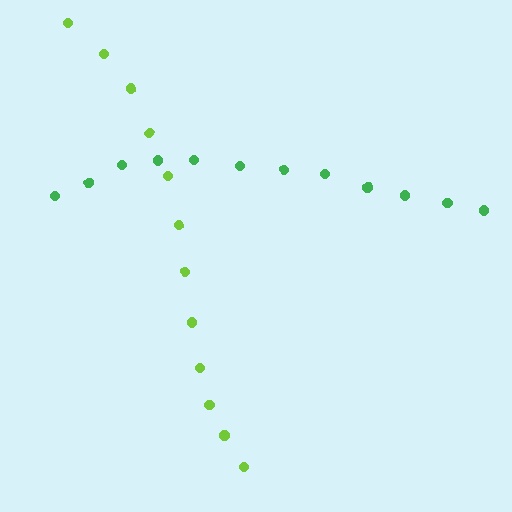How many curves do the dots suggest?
There are 2 distinct paths.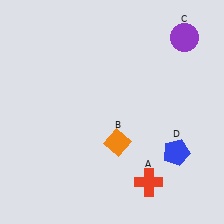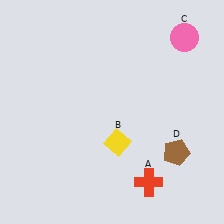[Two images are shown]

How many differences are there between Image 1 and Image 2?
There are 3 differences between the two images.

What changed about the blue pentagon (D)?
In Image 1, D is blue. In Image 2, it changed to brown.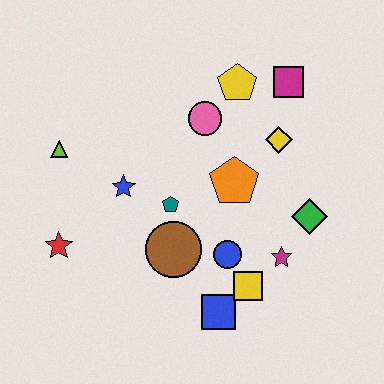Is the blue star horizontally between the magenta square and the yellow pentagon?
No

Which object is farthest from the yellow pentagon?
The red star is farthest from the yellow pentagon.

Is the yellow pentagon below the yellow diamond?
No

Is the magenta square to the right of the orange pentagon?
Yes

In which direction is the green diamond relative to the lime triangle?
The green diamond is to the right of the lime triangle.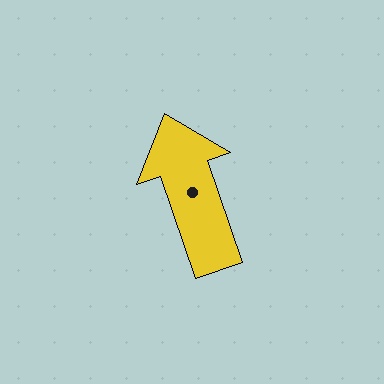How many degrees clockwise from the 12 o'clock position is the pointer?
Approximately 341 degrees.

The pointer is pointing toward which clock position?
Roughly 11 o'clock.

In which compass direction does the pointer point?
North.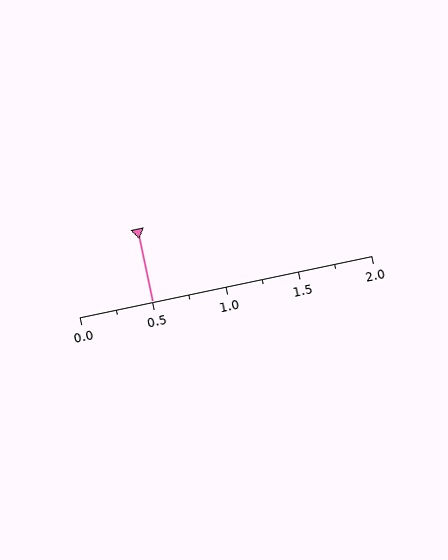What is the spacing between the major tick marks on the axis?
The major ticks are spaced 0.5 apart.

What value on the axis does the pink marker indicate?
The marker indicates approximately 0.5.